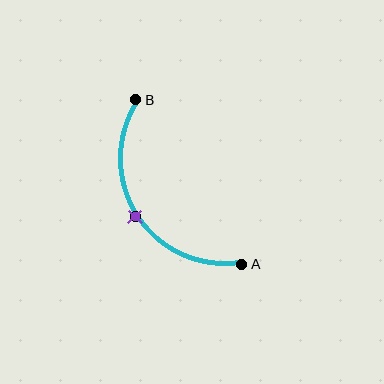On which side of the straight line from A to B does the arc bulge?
The arc bulges to the left of the straight line connecting A and B.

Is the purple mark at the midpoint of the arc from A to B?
Yes. The purple mark lies on the arc at equal arc-length from both A and B — it is the arc midpoint.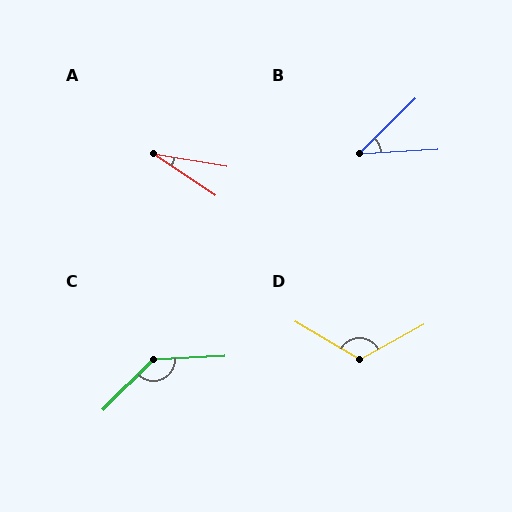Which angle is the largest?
C, at approximately 137 degrees.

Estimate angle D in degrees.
Approximately 121 degrees.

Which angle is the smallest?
A, at approximately 25 degrees.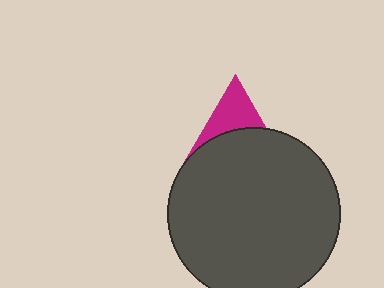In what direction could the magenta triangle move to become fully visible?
The magenta triangle could move up. That would shift it out from behind the dark gray circle entirely.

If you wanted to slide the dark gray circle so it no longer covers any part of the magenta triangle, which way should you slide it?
Slide it down — that is the most direct way to separate the two shapes.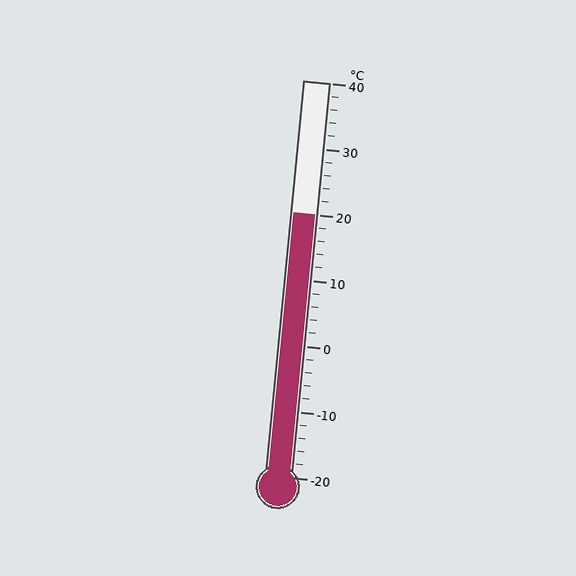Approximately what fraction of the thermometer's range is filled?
The thermometer is filled to approximately 65% of its range.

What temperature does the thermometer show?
The thermometer shows approximately 20°C.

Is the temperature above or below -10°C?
The temperature is above -10°C.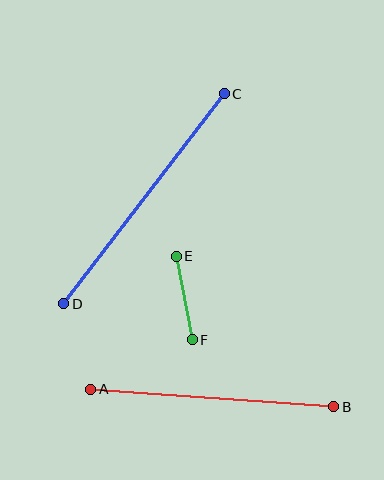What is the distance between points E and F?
The distance is approximately 85 pixels.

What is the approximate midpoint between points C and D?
The midpoint is at approximately (144, 199) pixels.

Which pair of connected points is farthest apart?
Points C and D are farthest apart.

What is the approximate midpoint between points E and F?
The midpoint is at approximately (184, 298) pixels.